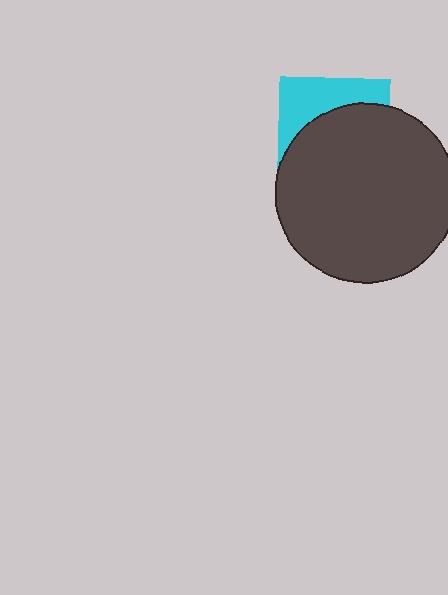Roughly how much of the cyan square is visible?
A small part of it is visible (roughly 35%).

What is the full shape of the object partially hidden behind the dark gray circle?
The partially hidden object is a cyan square.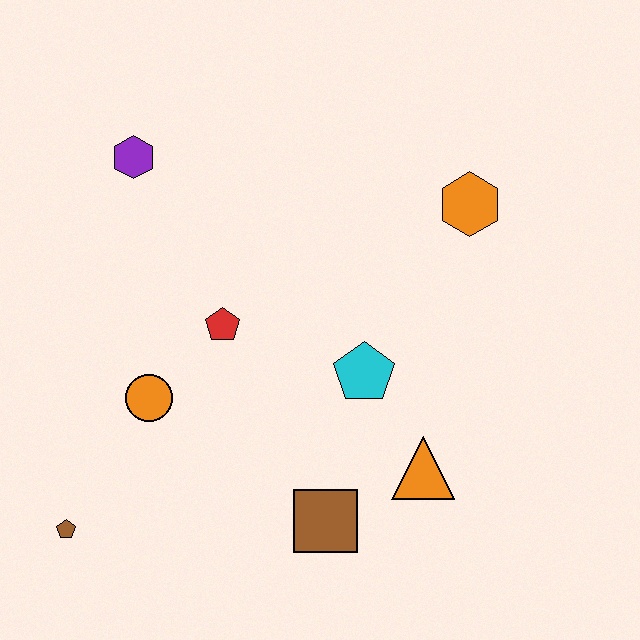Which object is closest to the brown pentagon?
The orange circle is closest to the brown pentagon.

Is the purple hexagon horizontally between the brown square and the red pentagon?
No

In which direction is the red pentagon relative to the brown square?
The red pentagon is above the brown square.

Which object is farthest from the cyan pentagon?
The brown pentagon is farthest from the cyan pentagon.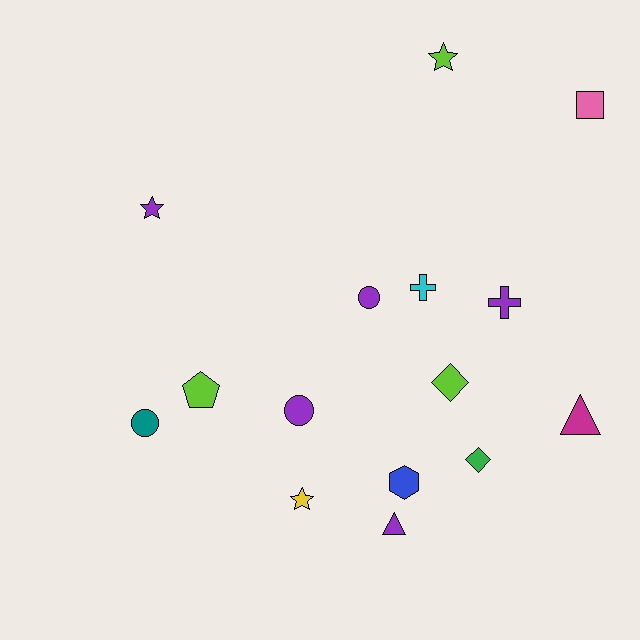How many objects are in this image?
There are 15 objects.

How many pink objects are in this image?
There is 1 pink object.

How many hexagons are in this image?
There is 1 hexagon.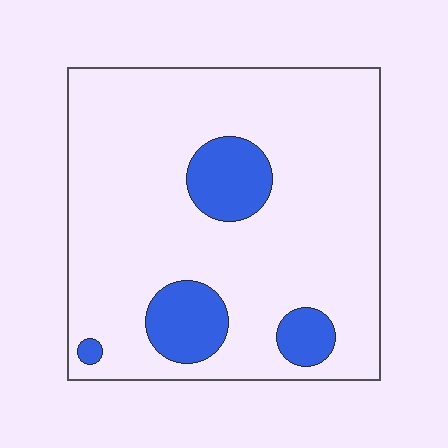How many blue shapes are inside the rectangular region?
4.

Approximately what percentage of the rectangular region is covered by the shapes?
Approximately 15%.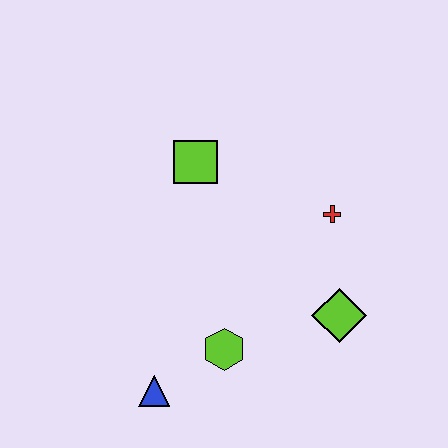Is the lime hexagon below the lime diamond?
Yes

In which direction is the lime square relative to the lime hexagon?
The lime square is above the lime hexagon.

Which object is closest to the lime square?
The red cross is closest to the lime square.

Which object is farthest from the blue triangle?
The red cross is farthest from the blue triangle.